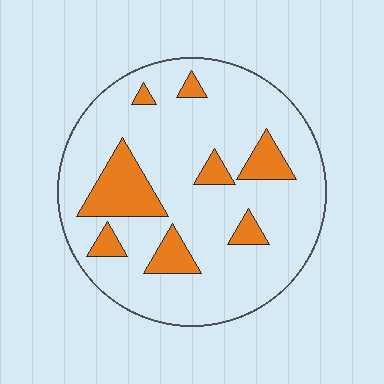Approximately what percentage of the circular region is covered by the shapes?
Approximately 20%.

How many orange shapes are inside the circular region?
8.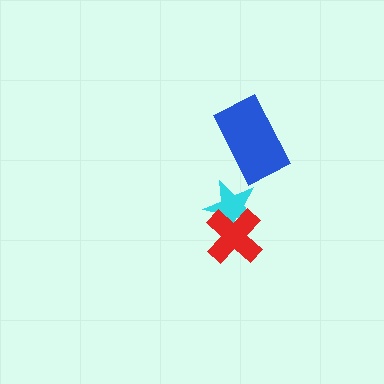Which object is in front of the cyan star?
The red cross is in front of the cyan star.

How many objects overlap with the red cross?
1 object overlaps with the red cross.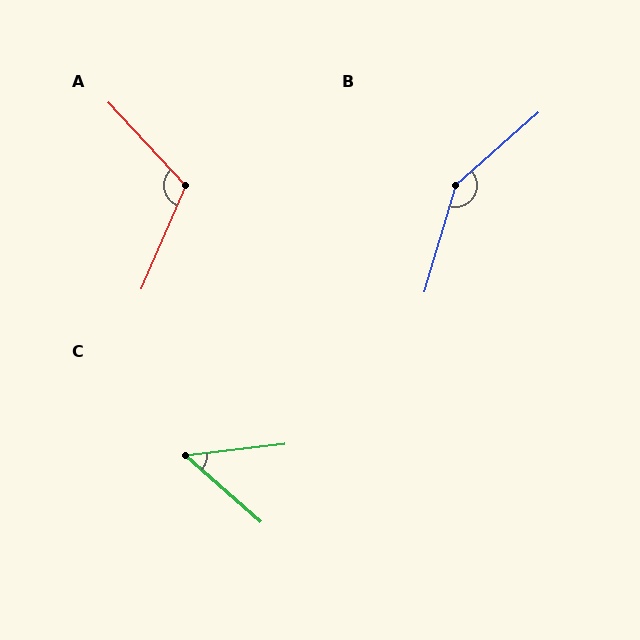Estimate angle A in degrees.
Approximately 114 degrees.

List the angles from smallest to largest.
C (48°), A (114°), B (148°).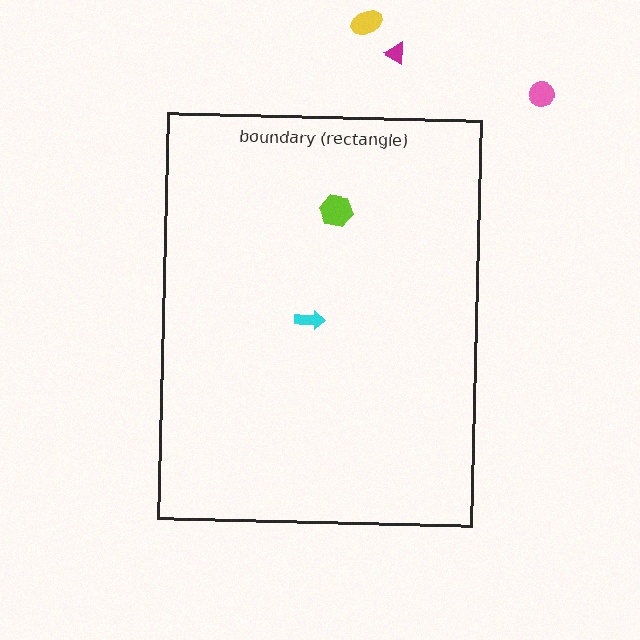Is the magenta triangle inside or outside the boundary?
Outside.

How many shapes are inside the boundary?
2 inside, 3 outside.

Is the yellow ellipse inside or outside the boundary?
Outside.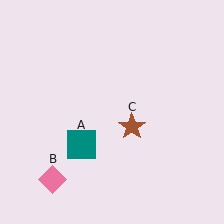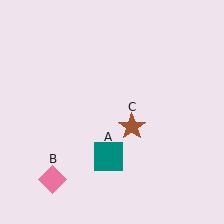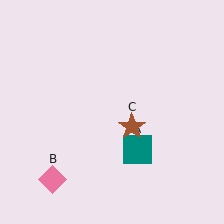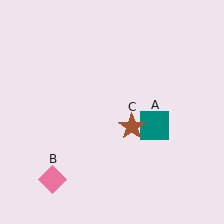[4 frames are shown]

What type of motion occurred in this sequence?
The teal square (object A) rotated counterclockwise around the center of the scene.